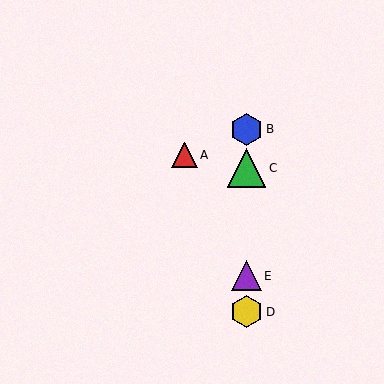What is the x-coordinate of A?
Object A is at x≈184.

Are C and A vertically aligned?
No, C is at x≈246 and A is at x≈184.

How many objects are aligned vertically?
4 objects (B, C, D, E) are aligned vertically.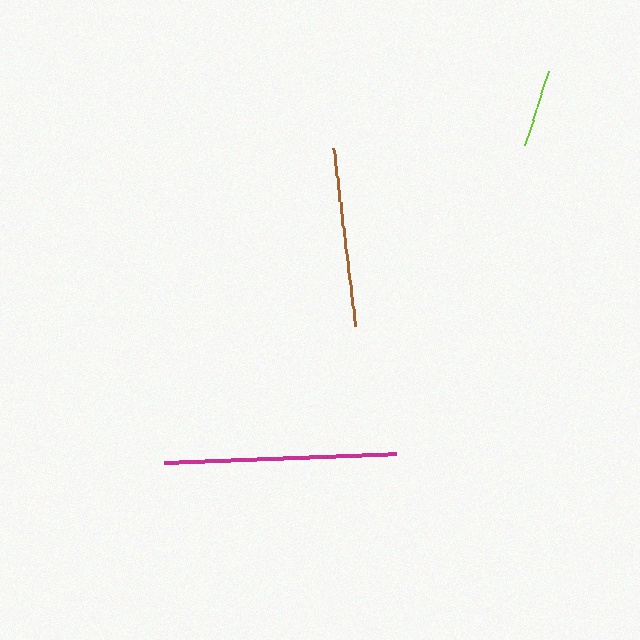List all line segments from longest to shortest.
From longest to shortest: magenta, brown, lime.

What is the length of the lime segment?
The lime segment is approximately 77 pixels long.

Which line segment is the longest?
The magenta line is the longest at approximately 233 pixels.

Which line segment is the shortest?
The lime line is the shortest at approximately 77 pixels.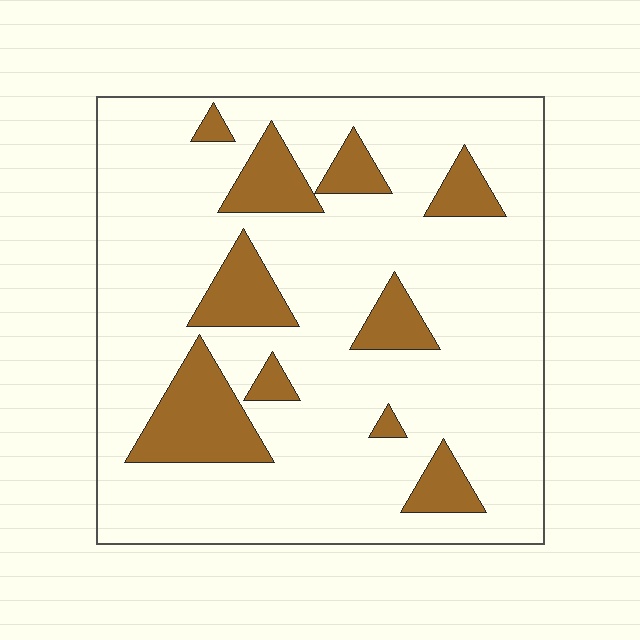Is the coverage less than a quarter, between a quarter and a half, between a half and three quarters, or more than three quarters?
Less than a quarter.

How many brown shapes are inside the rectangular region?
10.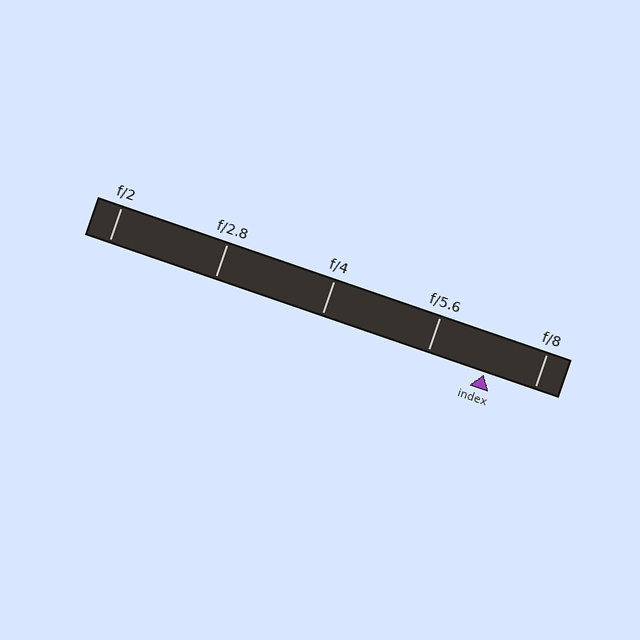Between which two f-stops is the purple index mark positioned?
The index mark is between f/5.6 and f/8.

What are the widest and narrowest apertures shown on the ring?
The widest aperture shown is f/2 and the narrowest is f/8.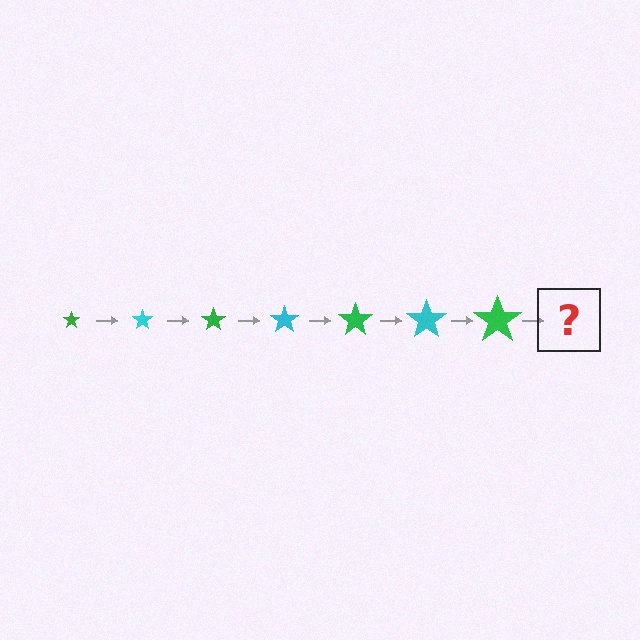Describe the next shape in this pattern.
It should be a cyan star, larger than the previous one.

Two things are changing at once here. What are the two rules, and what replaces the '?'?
The two rules are that the star grows larger each step and the color cycles through green and cyan. The '?' should be a cyan star, larger than the previous one.